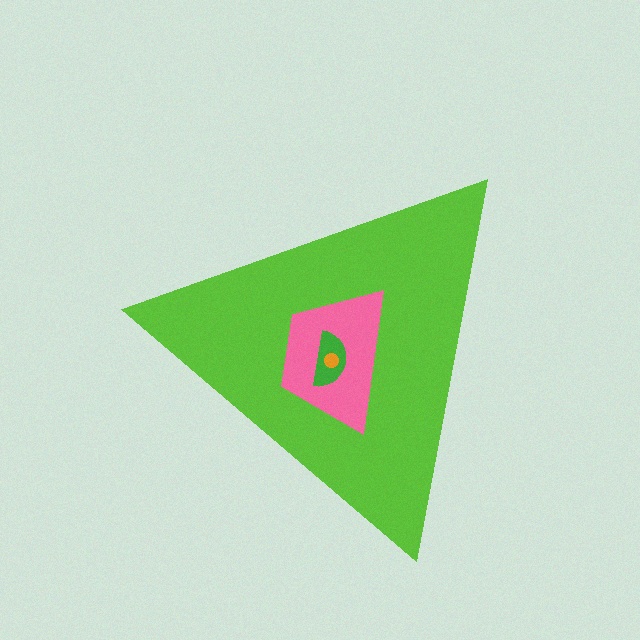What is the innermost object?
The orange circle.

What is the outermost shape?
The lime triangle.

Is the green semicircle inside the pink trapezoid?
Yes.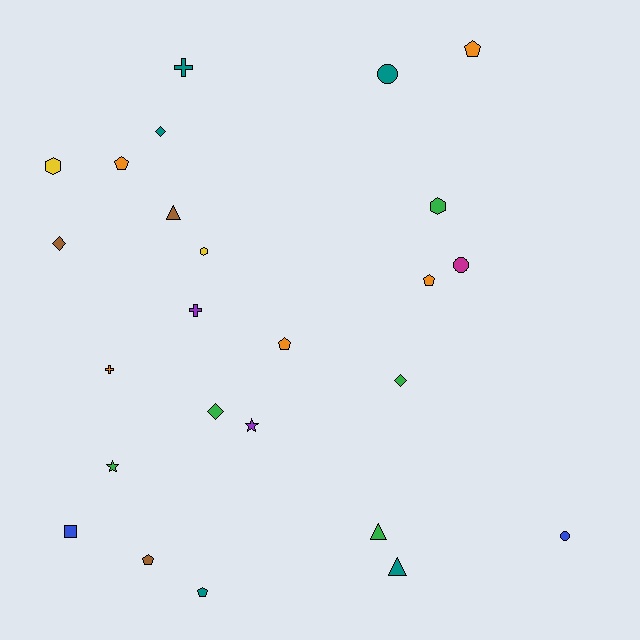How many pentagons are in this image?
There are 6 pentagons.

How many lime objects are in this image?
There are no lime objects.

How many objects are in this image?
There are 25 objects.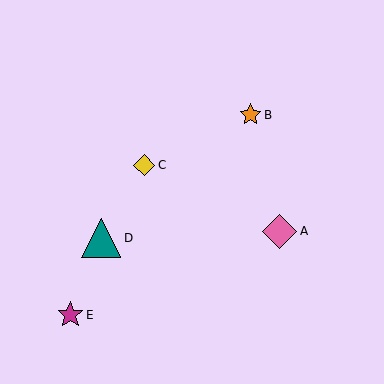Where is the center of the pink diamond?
The center of the pink diamond is at (280, 231).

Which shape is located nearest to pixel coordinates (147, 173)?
The yellow diamond (labeled C) at (144, 165) is nearest to that location.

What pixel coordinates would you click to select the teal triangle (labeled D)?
Click at (101, 238) to select the teal triangle D.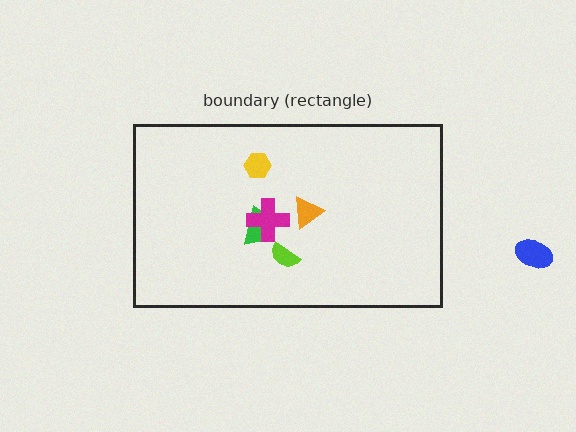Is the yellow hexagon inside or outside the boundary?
Inside.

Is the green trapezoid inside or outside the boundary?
Inside.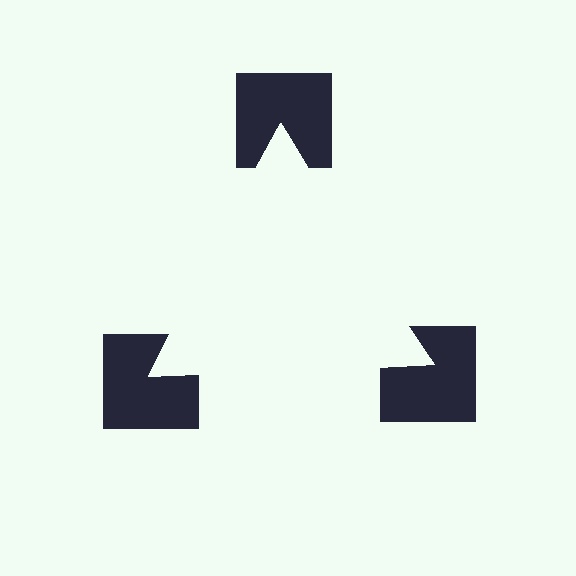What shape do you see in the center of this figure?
An illusory triangle — its edges are inferred from the aligned wedge cuts in the notched squares, not physically drawn.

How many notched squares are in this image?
There are 3 — one at each vertex of the illusory triangle.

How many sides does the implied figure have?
3 sides.